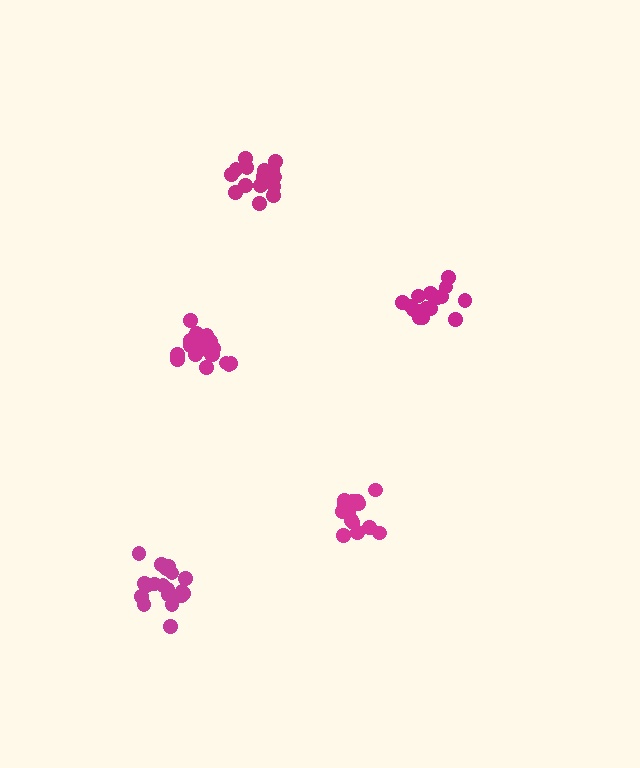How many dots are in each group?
Group 1: 20 dots, Group 2: 21 dots, Group 3: 15 dots, Group 4: 17 dots, Group 5: 16 dots (89 total).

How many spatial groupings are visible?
There are 5 spatial groupings.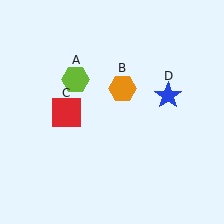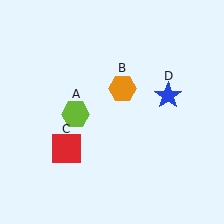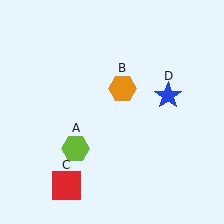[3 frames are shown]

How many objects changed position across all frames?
2 objects changed position: lime hexagon (object A), red square (object C).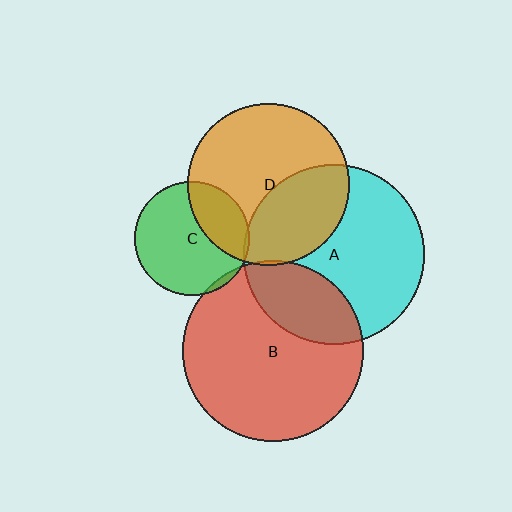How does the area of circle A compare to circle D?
Approximately 1.2 times.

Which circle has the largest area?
Circle B (red).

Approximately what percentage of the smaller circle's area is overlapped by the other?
Approximately 5%.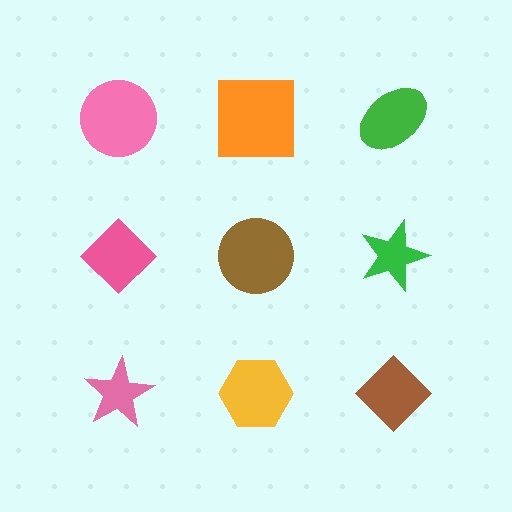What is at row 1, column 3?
A green ellipse.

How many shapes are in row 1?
3 shapes.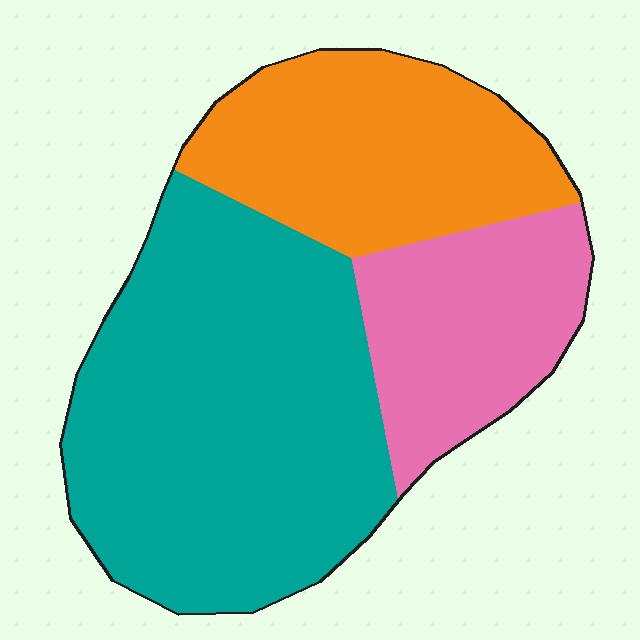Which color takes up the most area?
Teal, at roughly 50%.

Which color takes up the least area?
Pink, at roughly 20%.